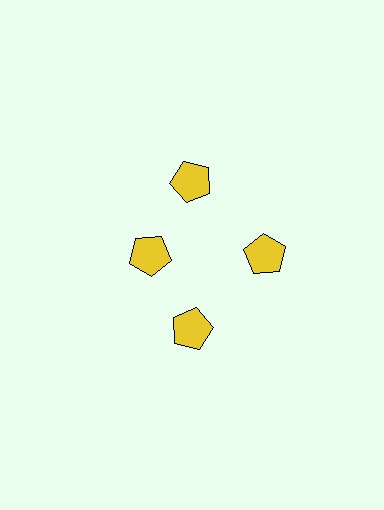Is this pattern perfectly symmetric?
No. The 4 yellow pentagons are arranged in a ring, but one element near the 9 o'clock position is pulled inward toward the center, breaking the 4-fold rotational symmetry.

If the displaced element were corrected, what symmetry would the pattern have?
It would have 4-fold rotational symmetry — the pattern would map onto itself every 90 degrees.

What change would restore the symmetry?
The symmetry would be restored by moving it outward, back onto the ring so that all 4 pentagons sit at equal angles and equal distance from the center.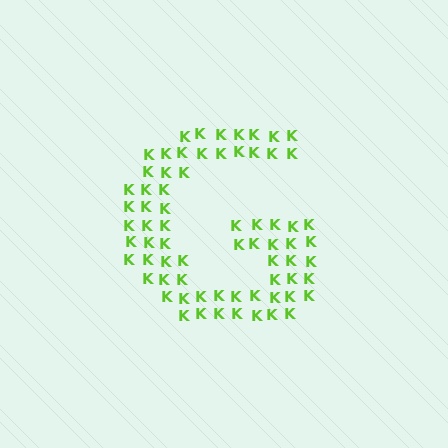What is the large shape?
The large shape is the letter G.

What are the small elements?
The small elements are letter K's.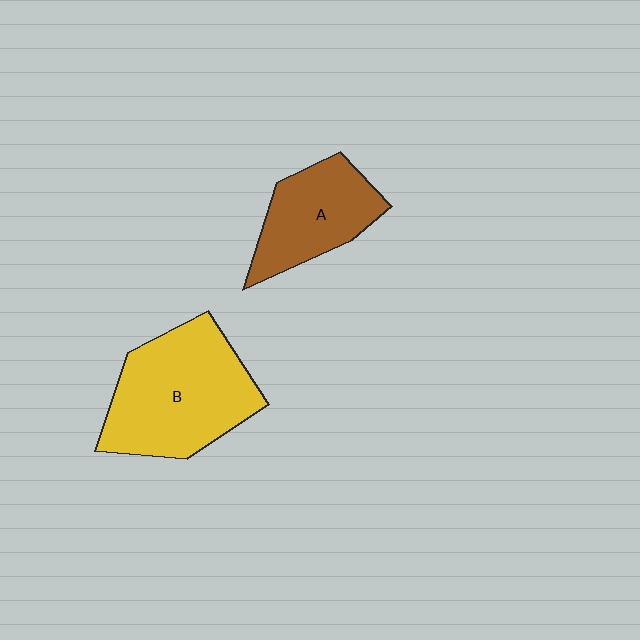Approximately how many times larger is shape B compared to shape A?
Approximately 1.6 times.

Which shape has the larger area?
Shape B (yellow).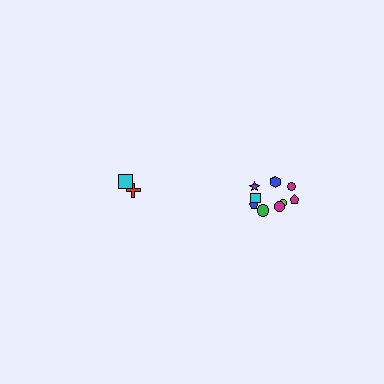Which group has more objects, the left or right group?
The right group.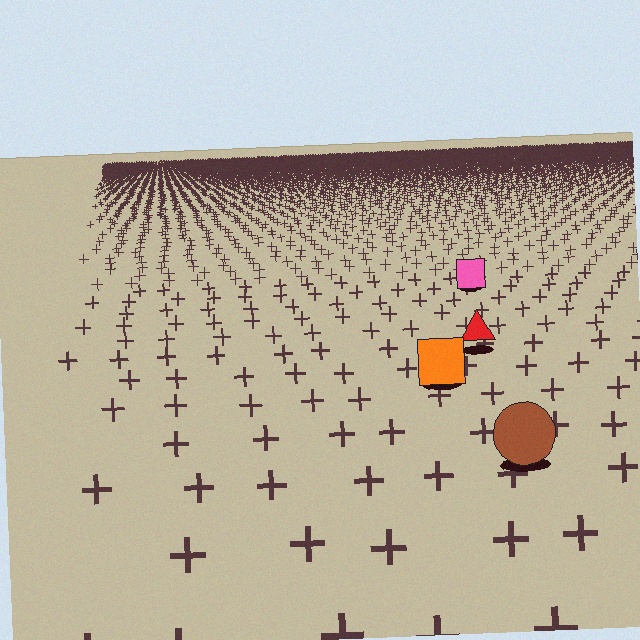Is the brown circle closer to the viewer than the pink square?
Yes. The brown circle is closer — you can tell from the texture gradient: the ground texture is coarser near it.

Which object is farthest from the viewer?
The pink square is farthest from the viewer. It appears smaller and the ground texture around it is denser.